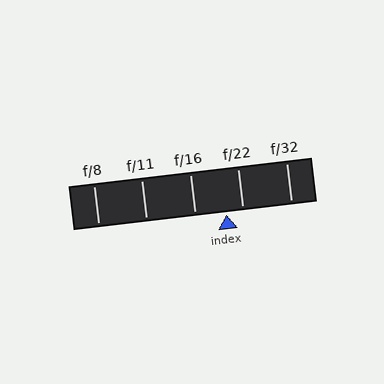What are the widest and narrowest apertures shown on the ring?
The widest aperture shown is f/8 and the narrowest is f/32.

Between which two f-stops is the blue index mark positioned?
The index mark is between f/16 and f/22.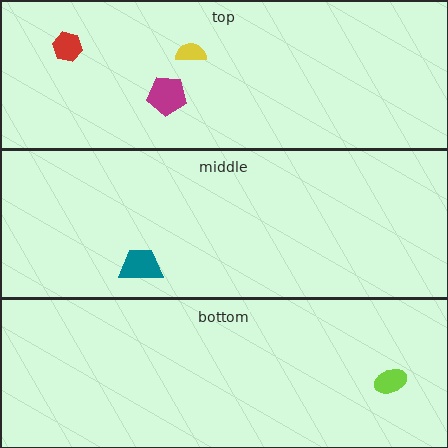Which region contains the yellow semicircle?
The top region.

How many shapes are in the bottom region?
1.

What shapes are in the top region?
The yellow semicircle, the red hexagon, the magenta pentagon.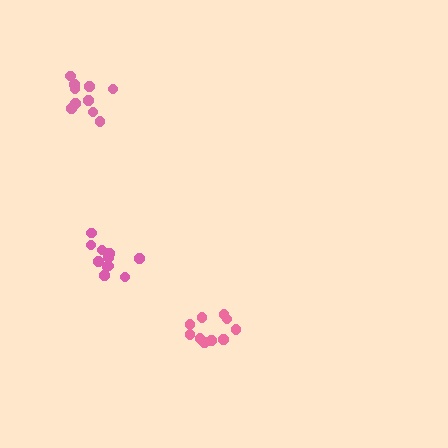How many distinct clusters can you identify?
There are 3 distinct clusters.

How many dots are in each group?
Group 1: 12 dots, Group 2: 10 dots, Group 3: 10 dots (32 total).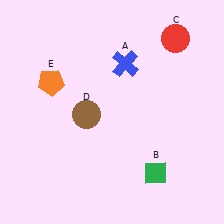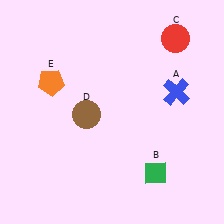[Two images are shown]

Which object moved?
The blue cross (A) moved right.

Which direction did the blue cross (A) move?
The blue cross (A) moved right.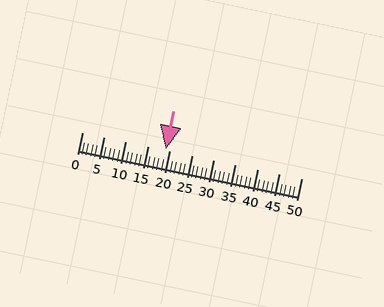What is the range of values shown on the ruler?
The ruler shows values from 0 to 50.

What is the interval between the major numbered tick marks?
The major tick marks are spaced 5 units apart.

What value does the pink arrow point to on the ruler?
The pink arrow points to approximately 19.